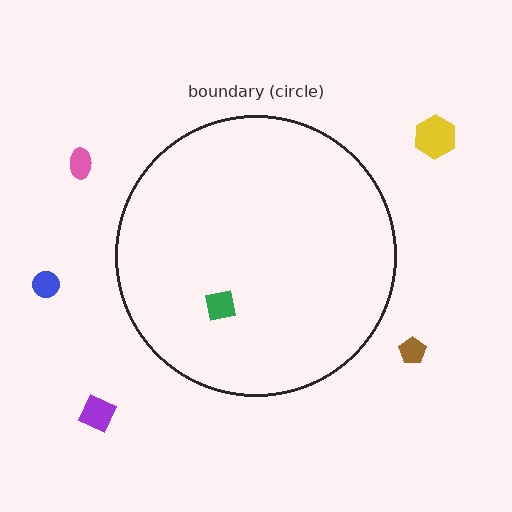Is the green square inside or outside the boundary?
Inside.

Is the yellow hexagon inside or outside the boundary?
Outside.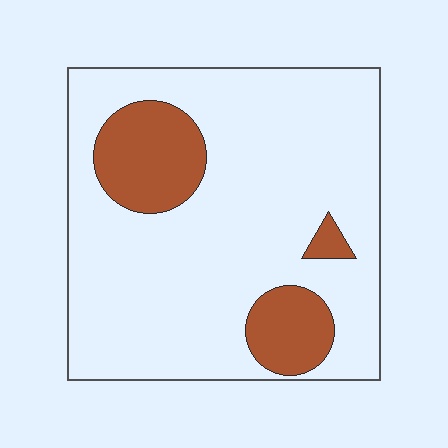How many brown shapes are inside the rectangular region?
3.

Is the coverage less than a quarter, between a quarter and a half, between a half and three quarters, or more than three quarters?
Less than a quarter.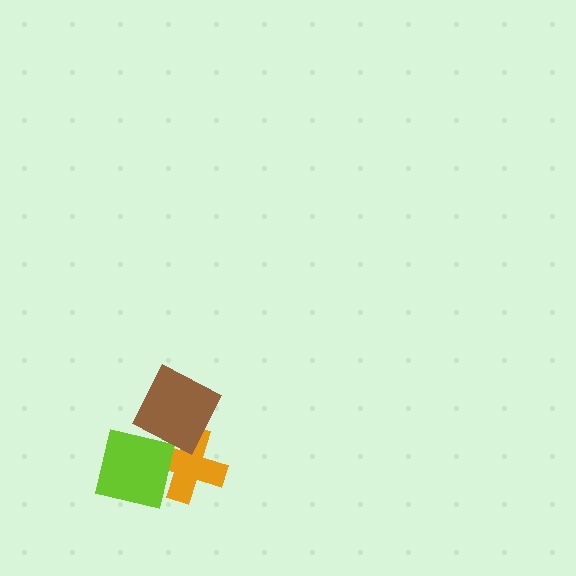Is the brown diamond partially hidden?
No, no other shape covers it.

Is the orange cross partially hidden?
Yes, it is partially covered by another shape.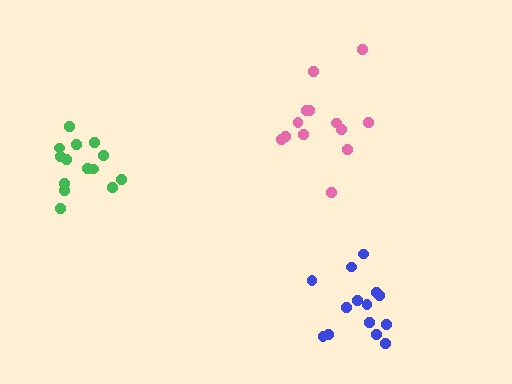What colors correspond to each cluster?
The clusters are colored: pink, blue, green.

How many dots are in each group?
Group 1: 13 dots, Group 2: 14 dots, Group 3: 14 dots (41 total).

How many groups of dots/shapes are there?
There are 3 groups.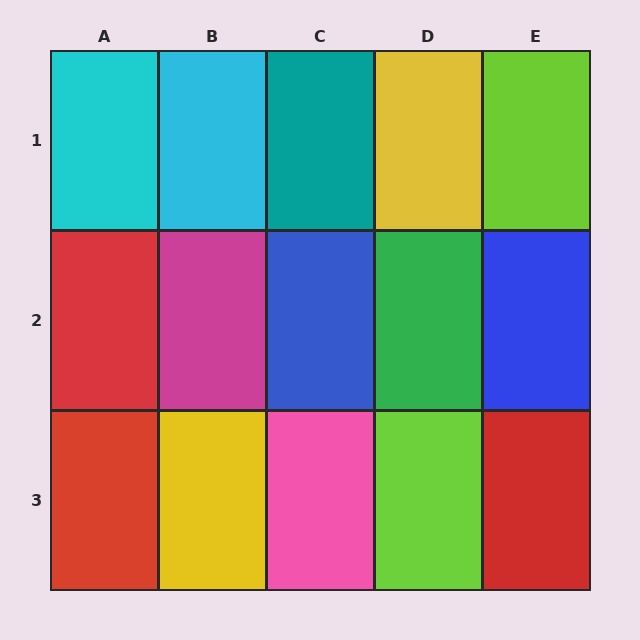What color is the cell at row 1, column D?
Yellow.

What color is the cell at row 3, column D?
Lime.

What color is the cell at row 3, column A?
Red.